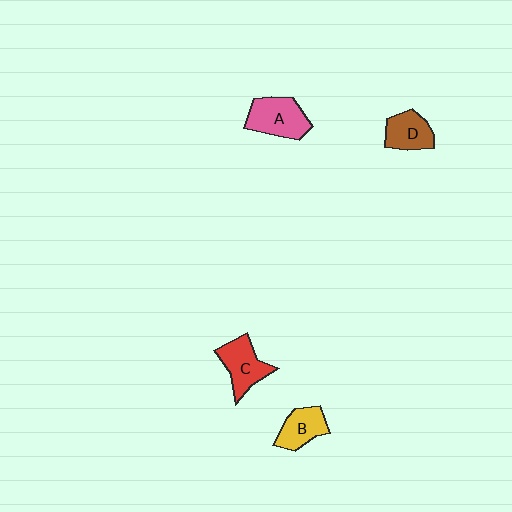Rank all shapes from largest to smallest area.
From largest to smallest: A (pink), C (red), D (brown), B (yellow).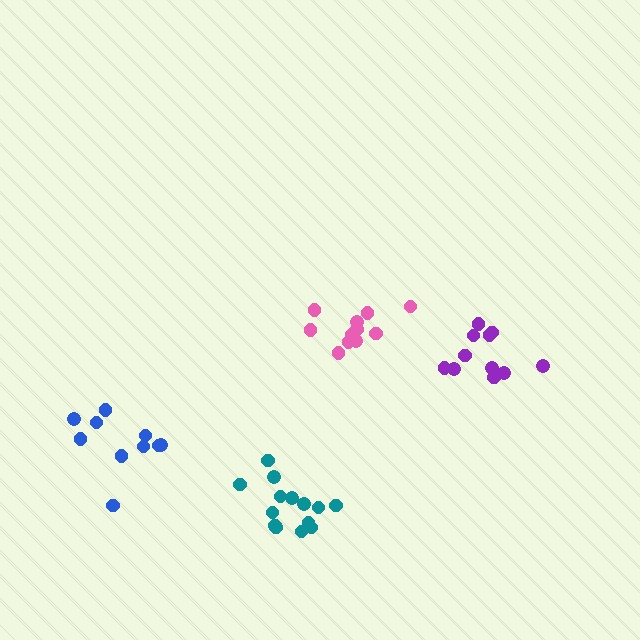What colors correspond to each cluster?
The clusters are colored: blue, pink, teal, purple.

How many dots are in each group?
Group 1: 10 dots, Group 2: 11 dots, Group 3: 14 dots, Group 4: 11 dots (46 total).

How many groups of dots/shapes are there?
There are 4 groups.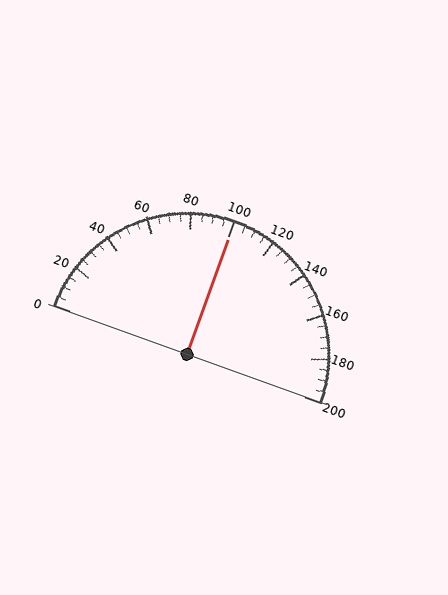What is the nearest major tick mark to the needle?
The nearest major tick mark is 100.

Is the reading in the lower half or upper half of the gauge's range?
The reading is in the upper half of the range (0 to 200).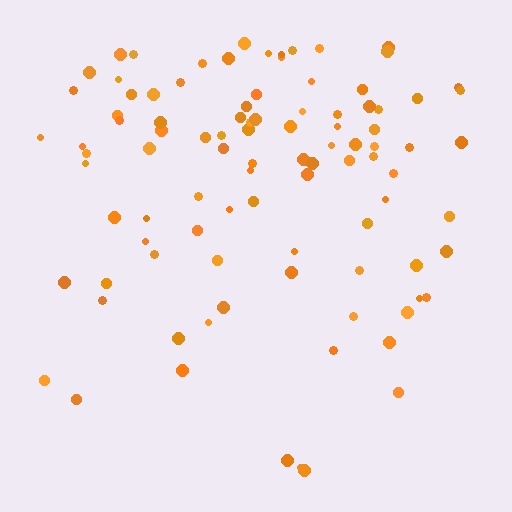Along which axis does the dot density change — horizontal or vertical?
Vertical.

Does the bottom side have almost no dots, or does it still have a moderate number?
Still a moderate number, just noticeably fewer than the top.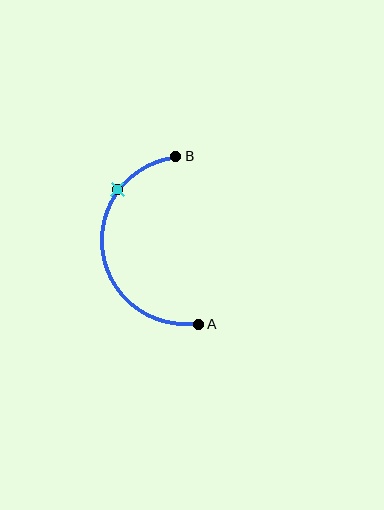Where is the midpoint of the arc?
The arc midpoint is the point on the curve farthest from the straight line joining A and B. It sits to the left of that line.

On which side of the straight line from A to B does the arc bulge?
The arc bulges to the left of the straight line connecting A and B.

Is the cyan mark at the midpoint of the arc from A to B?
No. The cyan mark lies on the arc but is closer to endpoint B. The arc midpoint would be at the point on the curve equidistant along the arc from both A and B.